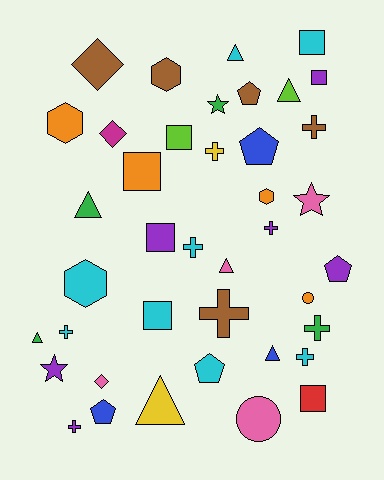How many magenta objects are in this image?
There is 1 magenta object.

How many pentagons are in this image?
There are 5 pentagons.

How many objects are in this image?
There are 40 objects.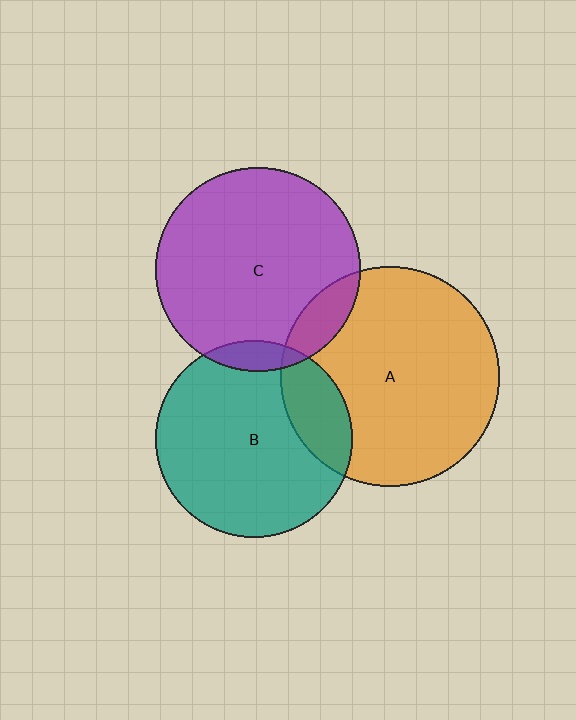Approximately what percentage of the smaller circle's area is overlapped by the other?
Approximately 20%.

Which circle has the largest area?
Circle A (orange).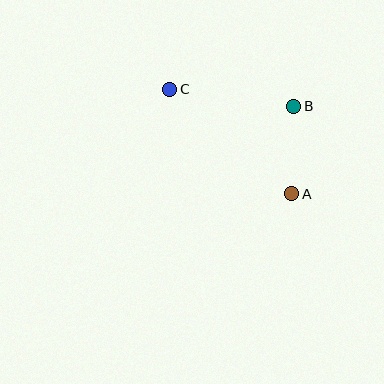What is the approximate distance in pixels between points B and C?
The distance between B and C is approximately 125 pixels.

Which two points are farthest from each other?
Points A and C are farthest from each other.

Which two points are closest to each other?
Points A and B are closest to each other.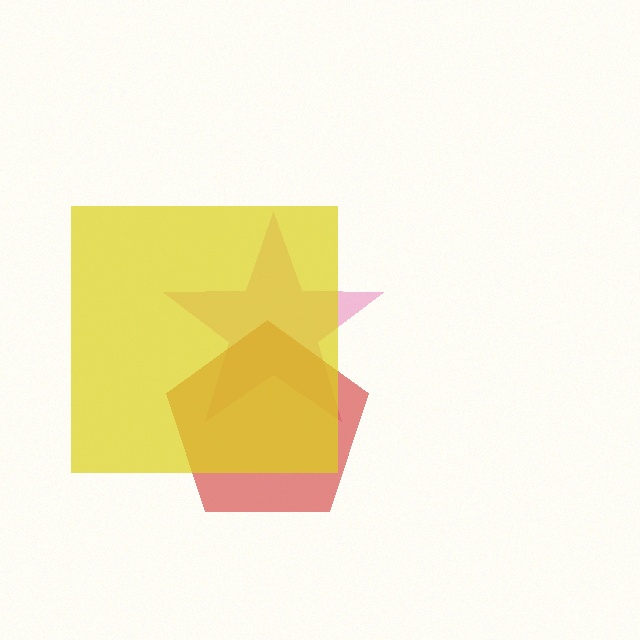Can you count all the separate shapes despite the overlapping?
Yes, there are 3 separate shapes.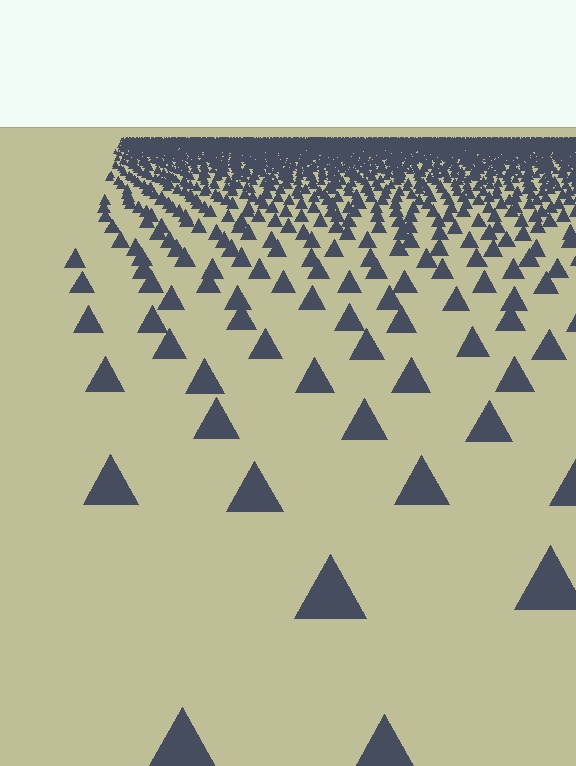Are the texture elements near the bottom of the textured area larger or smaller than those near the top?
Larger. Near the bottom, elements are closer to the viewer and appear at a bigger on-screen size.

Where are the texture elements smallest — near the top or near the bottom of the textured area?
Near the top.